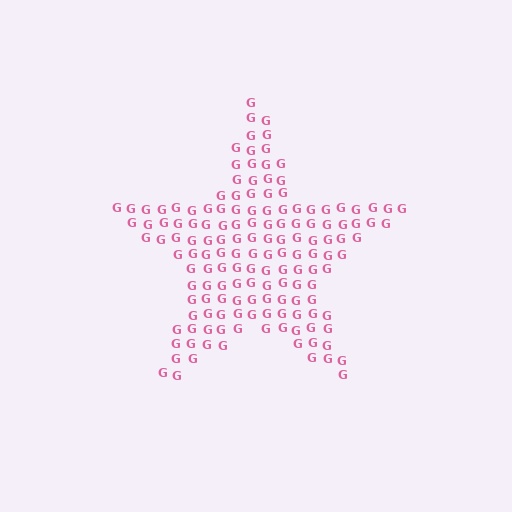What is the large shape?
The large shape is a star.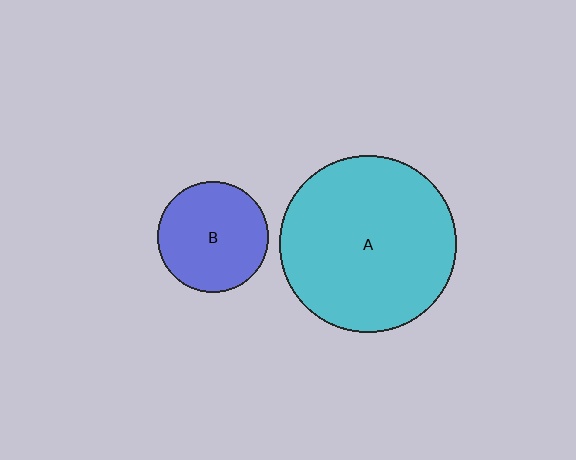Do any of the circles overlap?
No, none of the circles overlap.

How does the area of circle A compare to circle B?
Approximately 2.5 times.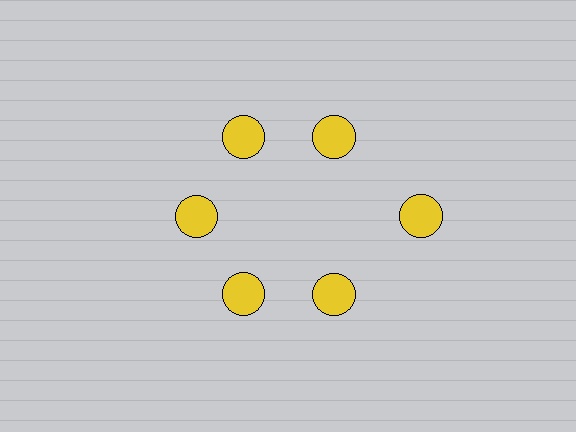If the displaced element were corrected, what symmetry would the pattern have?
It would have 6-fold rotational symmetry — the pattern would map onto itself every 60 degrees.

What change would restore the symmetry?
The symmetry would be restored by moving it inward, back onto the ring so that all 6 circles sit at equal angles and equal distance from the center.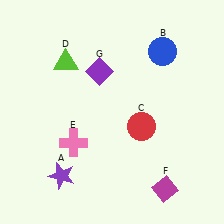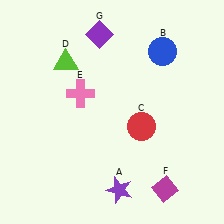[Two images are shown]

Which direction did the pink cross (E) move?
The pink cross (E) moved up.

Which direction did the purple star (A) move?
The purple star (A) moved right.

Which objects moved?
The objects that moved are: the purple star (A), the pink cross (E), the purple diamond (G).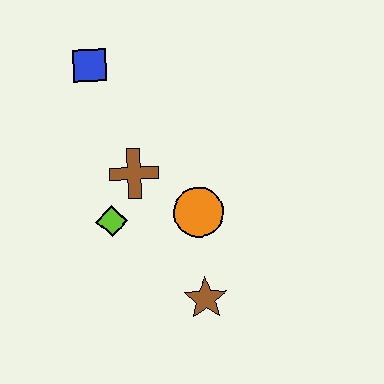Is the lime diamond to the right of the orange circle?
No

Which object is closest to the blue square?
The brown cross is closest to the blue square.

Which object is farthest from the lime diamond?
The blue square is farthest from the lime diamond.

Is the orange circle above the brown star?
Yes